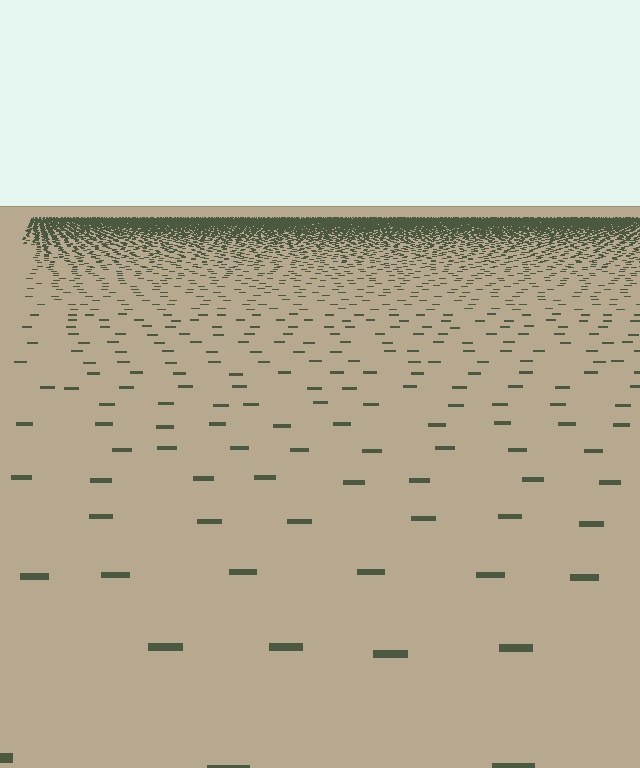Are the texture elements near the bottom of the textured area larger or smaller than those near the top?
Larger. Near the bottom, elements are closer to the viewer and appear at a bigger on-screen size.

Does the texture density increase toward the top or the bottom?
Density increases toward the top.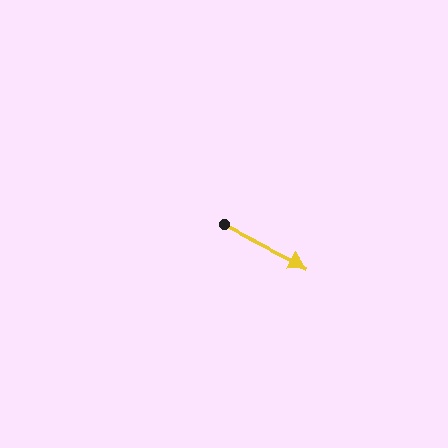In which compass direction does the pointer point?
Southeast.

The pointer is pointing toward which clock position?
Roughly 4 o'clock.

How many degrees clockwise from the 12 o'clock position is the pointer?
Approximately 116 degrees.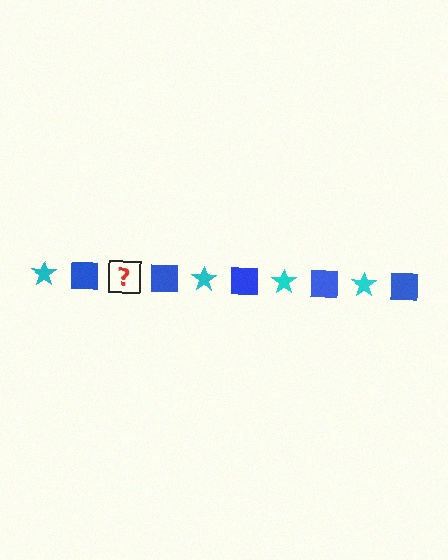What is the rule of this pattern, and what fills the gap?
The rule is that the pattern alternates between cyan star and blue square. The gap should be filled with a cyan star.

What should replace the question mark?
The question mark should be replaced with a cyan star.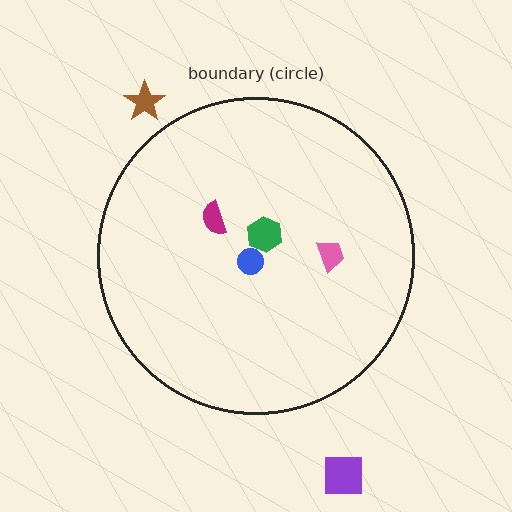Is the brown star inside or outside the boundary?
Outside.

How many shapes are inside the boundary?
4 inside, 2 outside.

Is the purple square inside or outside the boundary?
Outside.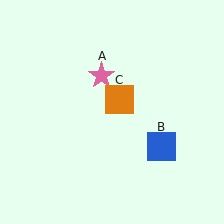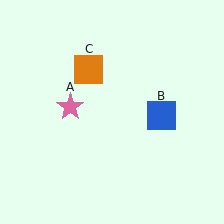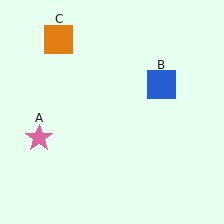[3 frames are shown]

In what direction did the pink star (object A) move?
The pink star (object A) moved down and to the left.